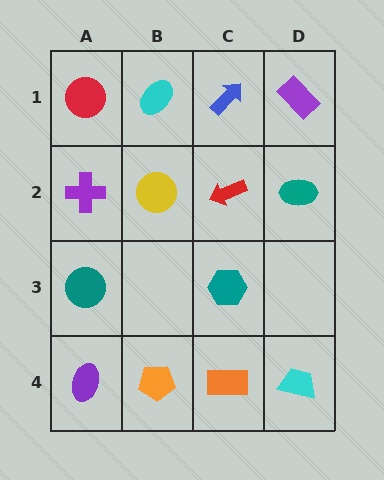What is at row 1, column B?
A cyan ellipse.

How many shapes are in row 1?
4 shapes.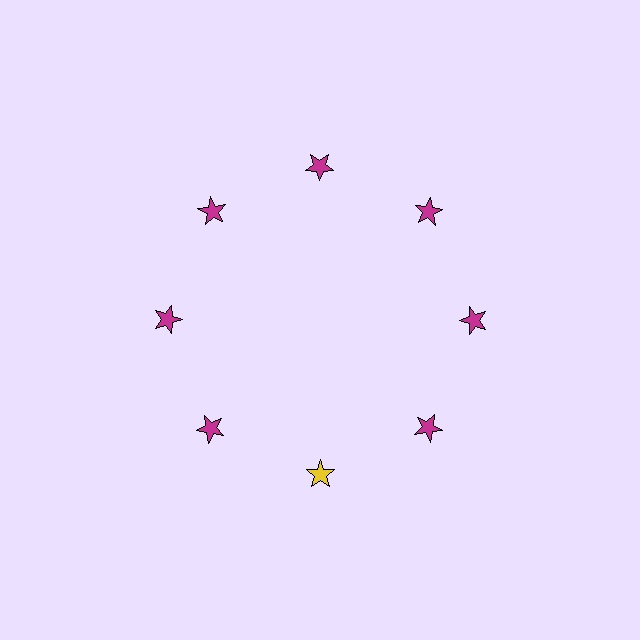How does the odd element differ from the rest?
It has a different color: yellow instead of magenta.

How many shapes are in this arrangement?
There are 8 shapes arranged in a ring pattern.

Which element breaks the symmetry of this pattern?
The yellow star at roughly the 6 o'clock position breaks the symmetry. All other shapes are magenta stars.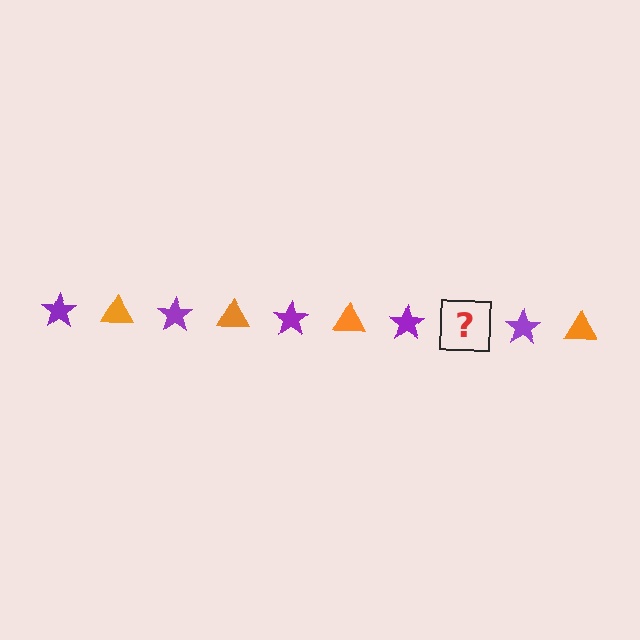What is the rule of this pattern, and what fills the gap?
The rule is that the pattern alternates between purple star and orange triangle. The gap should be filled with an orange triangle.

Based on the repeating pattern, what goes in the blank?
The blank should be an orange triangle.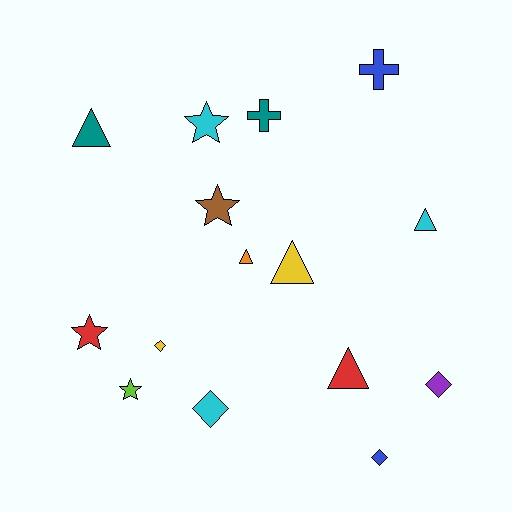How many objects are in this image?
There are 15 objects.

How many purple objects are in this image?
There is 1 purple object.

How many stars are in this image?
There are 4 stars.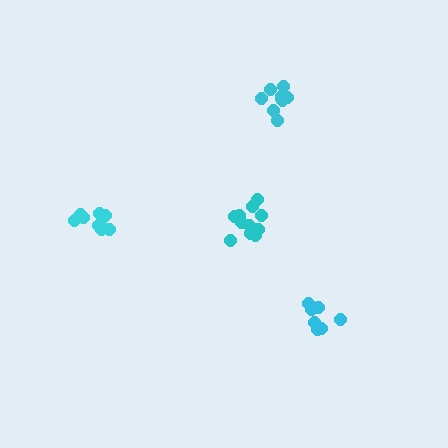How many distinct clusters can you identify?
There are 4 distinct clusters.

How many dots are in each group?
Group 1: 7 dots, Group 2: 9 dots, Group 3: 11 dots, Group 4: 9 dots (36 total).